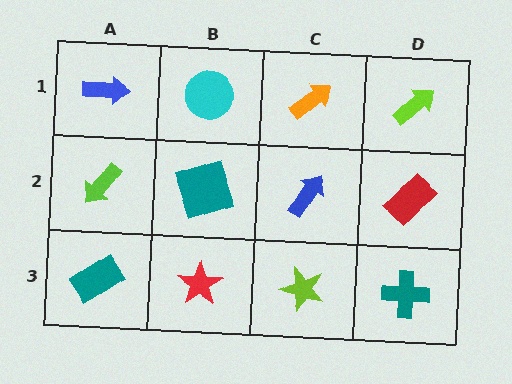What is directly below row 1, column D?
A red rectangle.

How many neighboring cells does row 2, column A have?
3.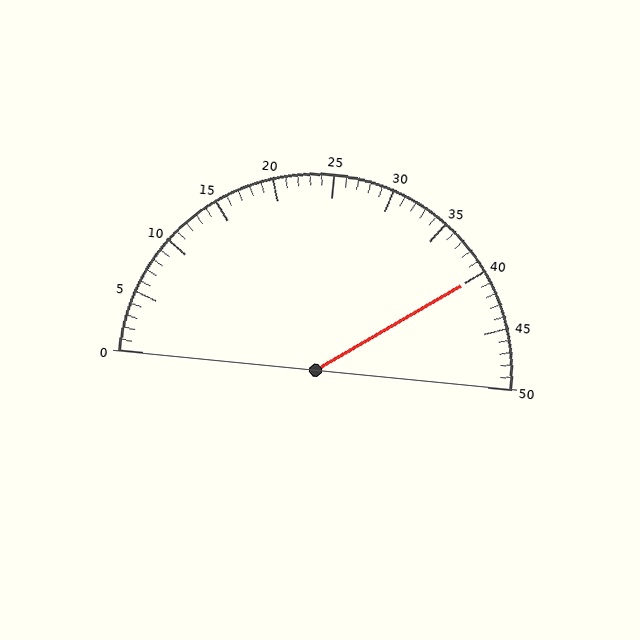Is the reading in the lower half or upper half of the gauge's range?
The reading is in the upper half of the range (0 to 50).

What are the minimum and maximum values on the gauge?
The gauge ranges from 0 to 50.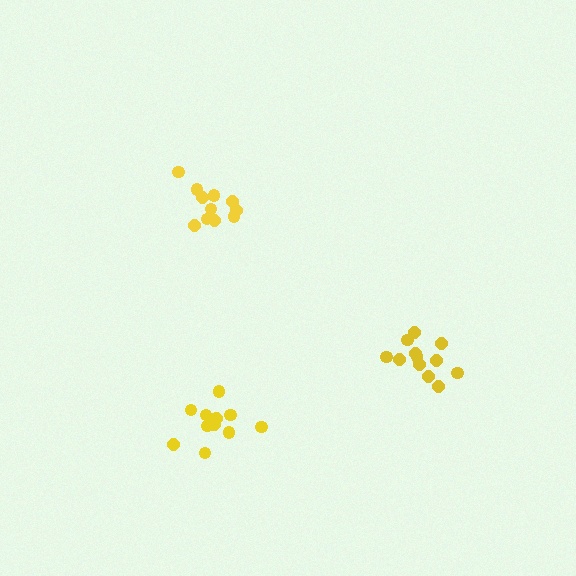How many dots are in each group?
Group 1: 11 dots, Group 2: 12 dots, Group 3: 12 dots (35 total).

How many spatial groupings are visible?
There are 3 spatial groupings.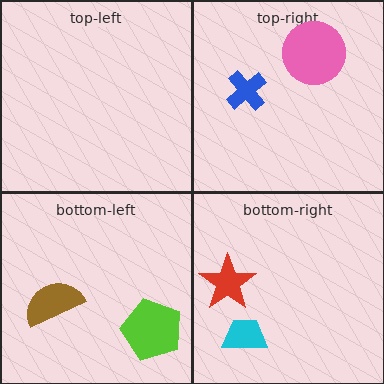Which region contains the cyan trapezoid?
The bottom-right region.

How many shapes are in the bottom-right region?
2.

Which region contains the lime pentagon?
The bottom-left region.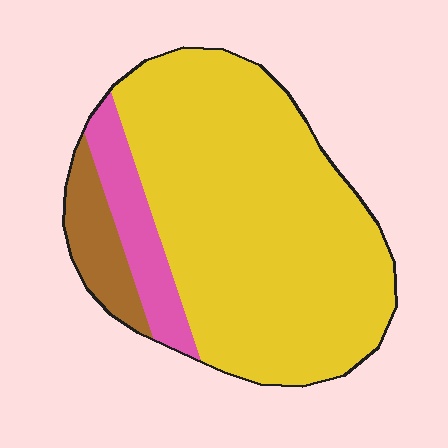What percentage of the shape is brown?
Brown covers 10% of the shape.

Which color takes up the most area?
Yellow, at roughly 80%.